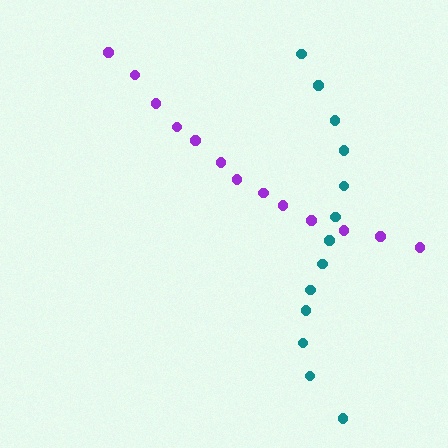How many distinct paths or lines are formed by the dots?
There are 2 distinct paths.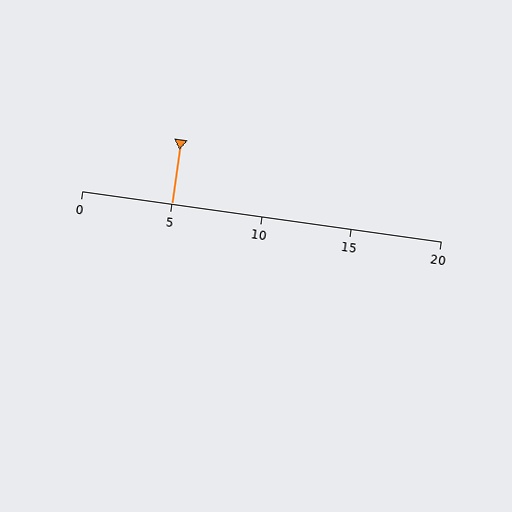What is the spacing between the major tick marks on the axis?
The major ticks are spaced 5 apart.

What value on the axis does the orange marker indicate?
The marker indicates approximately 5.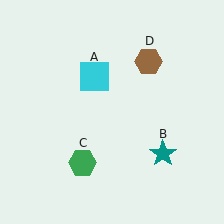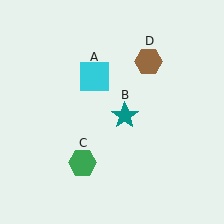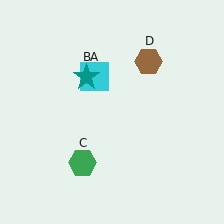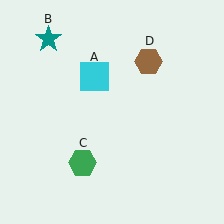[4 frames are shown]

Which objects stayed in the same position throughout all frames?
Cyan square (object A) and green hexagon (object C) and brown hexagon (object D) remained stationary.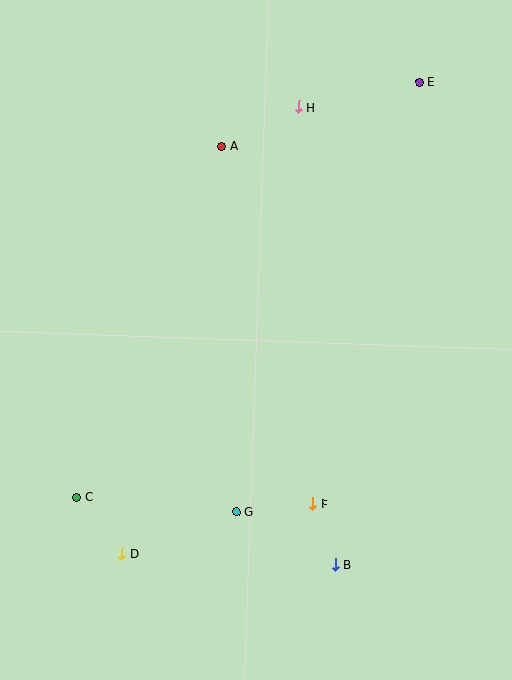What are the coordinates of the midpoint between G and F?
The midpoint between G and F is at (275, 508).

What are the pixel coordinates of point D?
Point D is at (122, 554).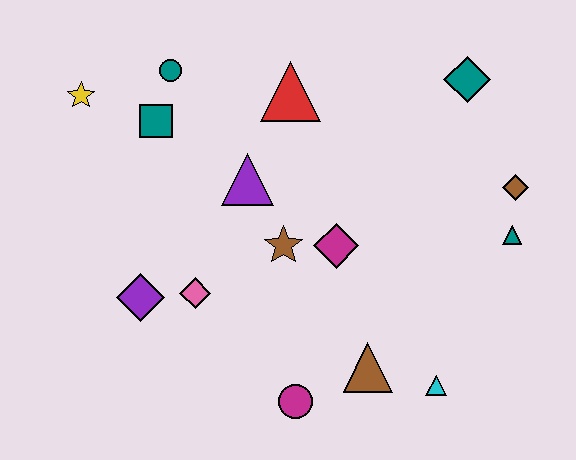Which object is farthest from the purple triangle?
The cyan triangle is farthest from the purple triangle.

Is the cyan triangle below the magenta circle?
No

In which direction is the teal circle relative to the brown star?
The teal circle is above the brown star.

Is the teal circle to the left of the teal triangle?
Yes